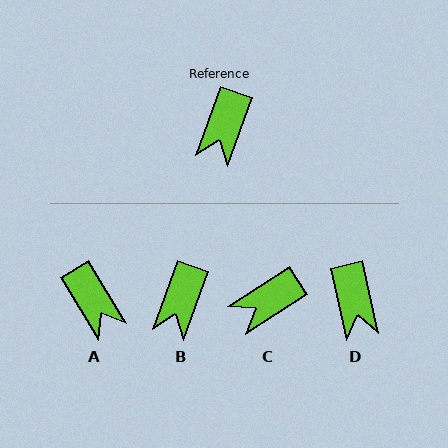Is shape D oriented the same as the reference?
No, it is off by about 32 degrees.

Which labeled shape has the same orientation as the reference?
B.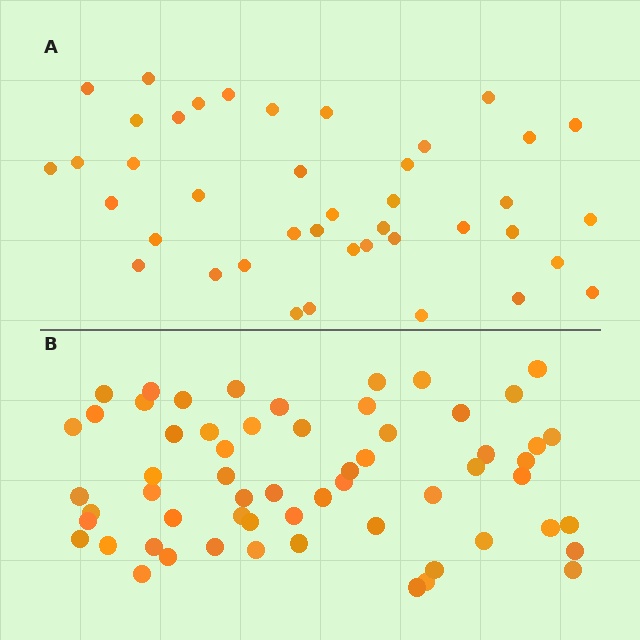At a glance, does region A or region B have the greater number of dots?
Region B (the bottom region) has more dots.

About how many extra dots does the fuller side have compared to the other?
Region B has approximately 20 more dots than region A.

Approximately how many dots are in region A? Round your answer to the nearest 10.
About 40 dots. (The exact count is 41, which rounds to 40.)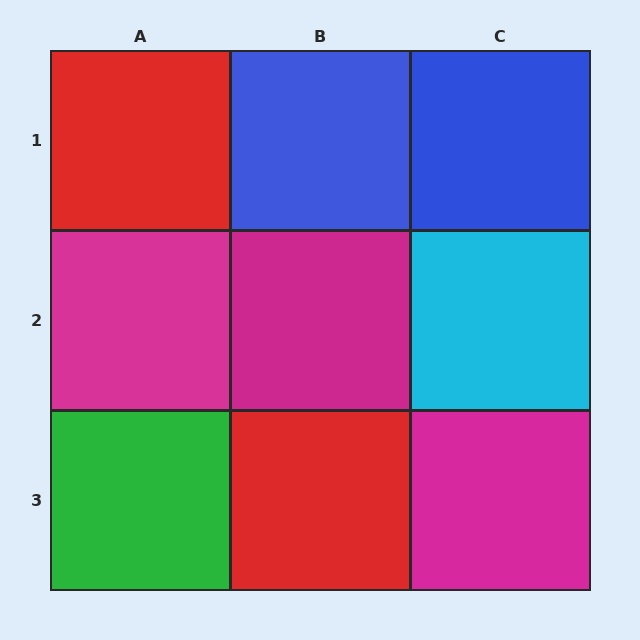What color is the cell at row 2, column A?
Magenta.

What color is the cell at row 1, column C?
Blue.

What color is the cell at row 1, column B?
Blue.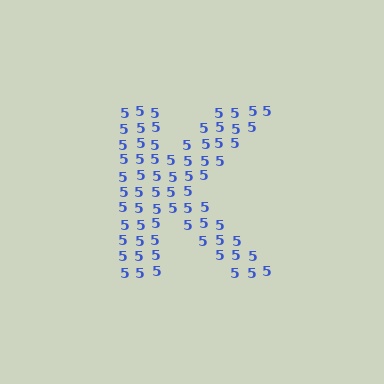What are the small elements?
The small elements are digit 5's.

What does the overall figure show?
The overall figure shows the letter K.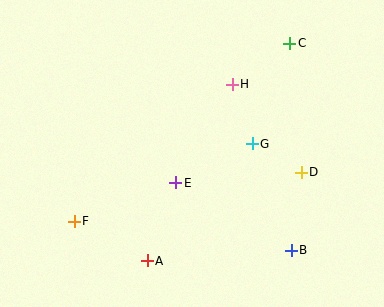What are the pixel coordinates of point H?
Point H is at (232, 84).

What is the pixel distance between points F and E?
The distance between F and E is 108 pixels.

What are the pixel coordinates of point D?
Point D is at (301, 172).